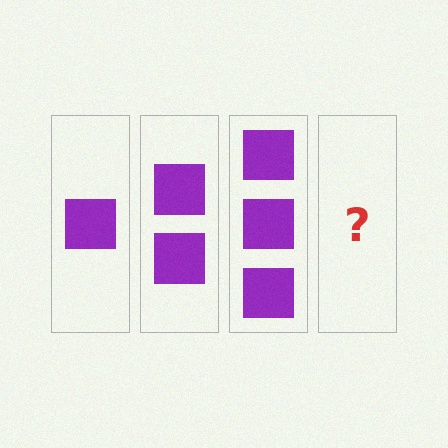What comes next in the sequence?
The next element should be 4 squares.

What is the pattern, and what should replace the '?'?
The pattern is that each step adds one more square. The '?' should be 4 squares.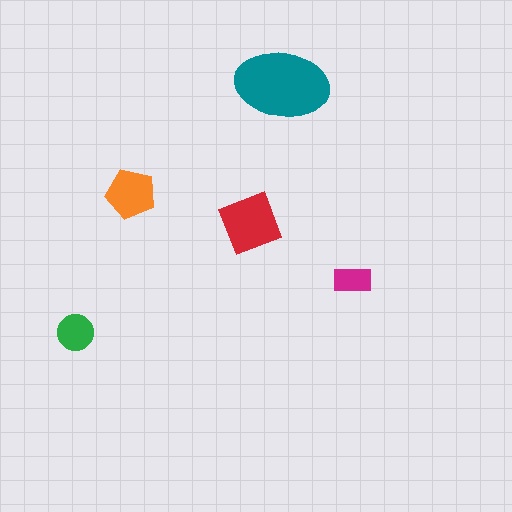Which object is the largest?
The teal ellipse.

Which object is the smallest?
The magenta rectangle.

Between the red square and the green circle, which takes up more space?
The red square.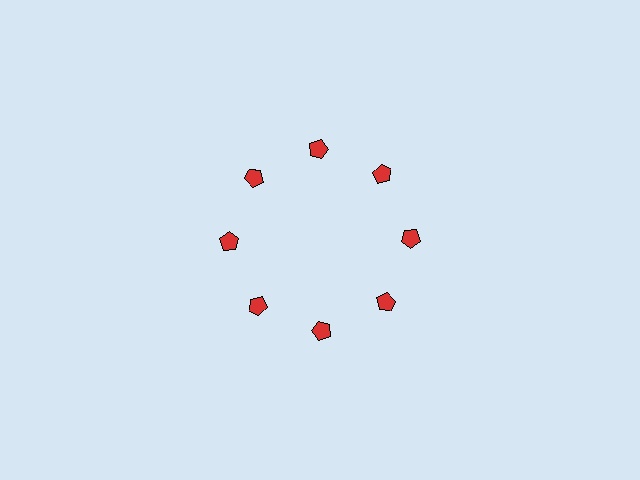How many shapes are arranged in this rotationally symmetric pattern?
There are 8 shapes, arranged in 8 groups of 1.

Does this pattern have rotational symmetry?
Yes, this pattern has 8-fold rotational symmetry. It looks the same after rotating 45 degrees around the center.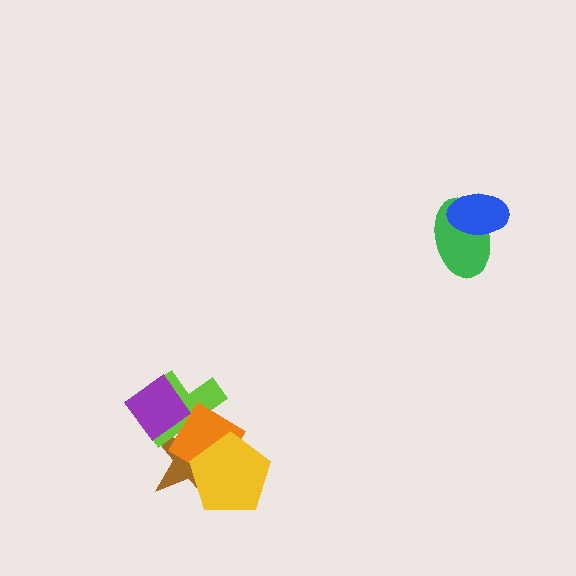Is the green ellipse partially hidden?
Yes, it is partially covered by another shape.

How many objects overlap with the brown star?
4 objects overlap with the brown star.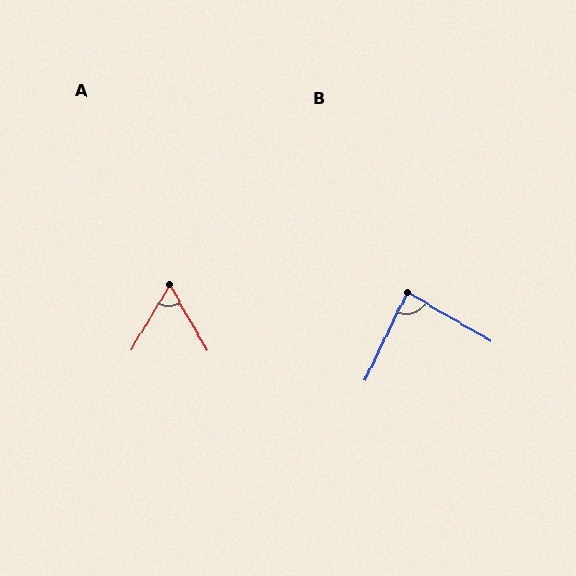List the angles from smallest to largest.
A (61°), B (85°).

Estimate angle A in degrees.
Approximately 61 degrees.